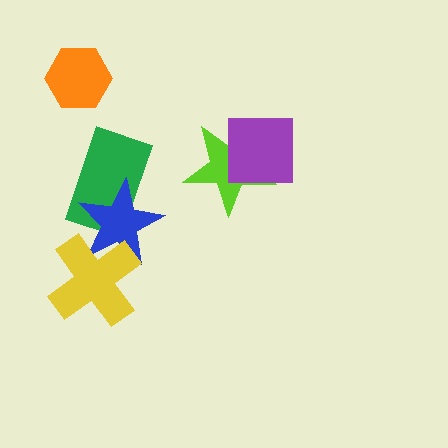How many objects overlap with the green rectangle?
1 object overlaps with the green rectangle.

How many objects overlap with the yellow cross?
1 object overlaps with the yellow cross.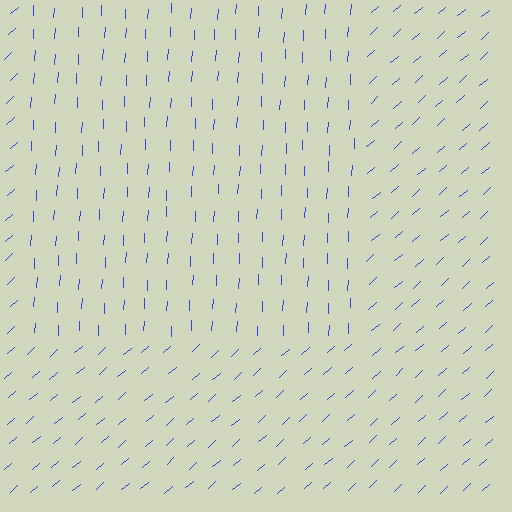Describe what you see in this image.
The image is filled with small blue line segments. A rectangle region in the image has lines oriented differently from the surrounding lines, creating a visible texture boundary.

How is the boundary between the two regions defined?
The boundary is defined purely by a change in line orientation (approximately 45 degrees difference). All lines are the same color and thickness.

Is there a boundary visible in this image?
Yes, there is a texture boundary formed by a change in line orientation.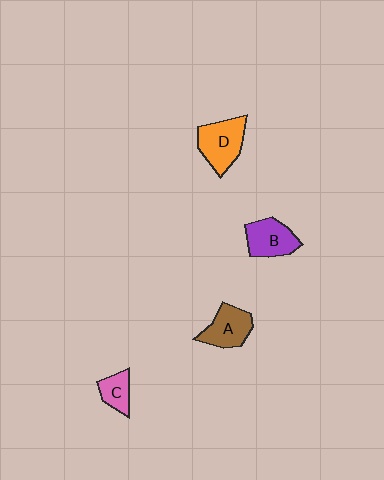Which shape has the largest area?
Shape D (orange).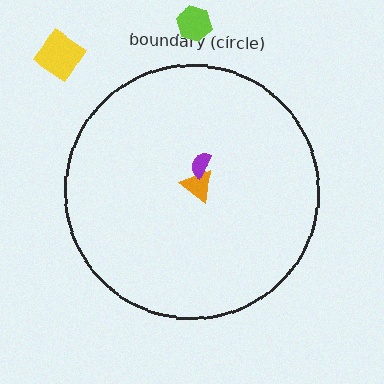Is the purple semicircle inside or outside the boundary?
Inside.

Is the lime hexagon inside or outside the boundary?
Outside.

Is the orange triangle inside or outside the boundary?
Inside.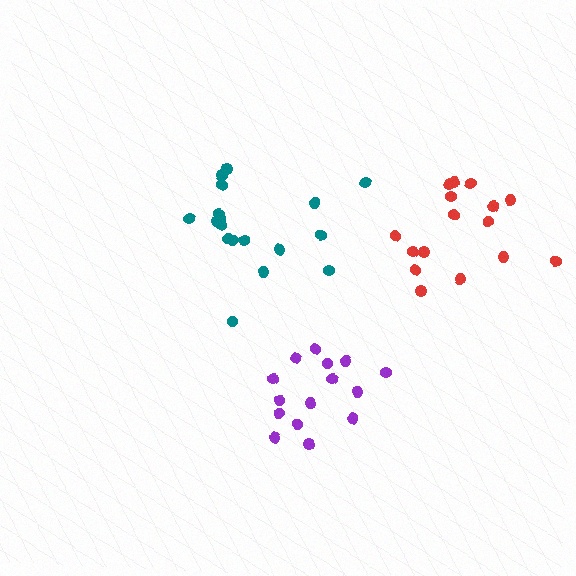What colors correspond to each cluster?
The clusters are colored: teal, purple, red.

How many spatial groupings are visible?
There are 3 spatial groupings.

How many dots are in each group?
Group 1: 18 dots, Group 2: 15 dots, Group 3: 16 dots (49 total).